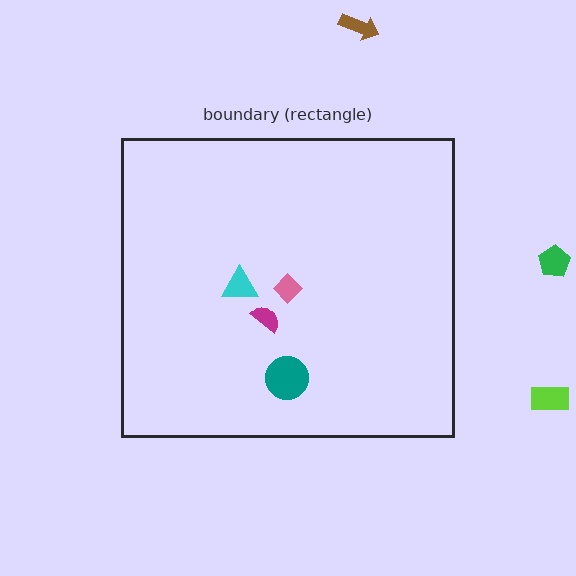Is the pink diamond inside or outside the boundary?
Inside.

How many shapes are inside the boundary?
4 inside, 3 outside.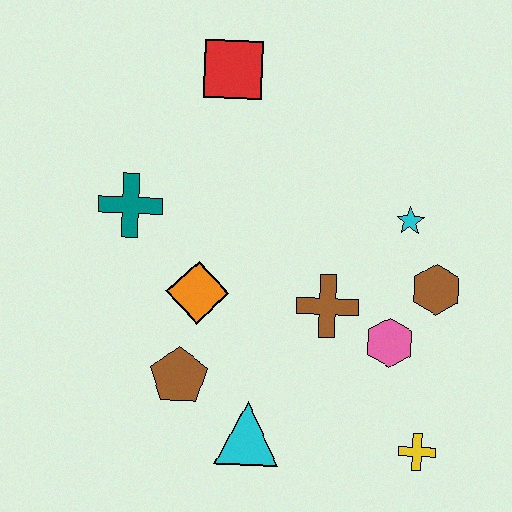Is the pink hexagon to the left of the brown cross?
No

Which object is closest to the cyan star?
The brown hexagon is closest to the cyan star.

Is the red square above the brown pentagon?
Yes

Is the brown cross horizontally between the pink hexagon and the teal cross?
Yes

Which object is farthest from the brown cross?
The red square is farthest from the brown cross.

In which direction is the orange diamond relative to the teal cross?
The orange diamond is below the teal cross.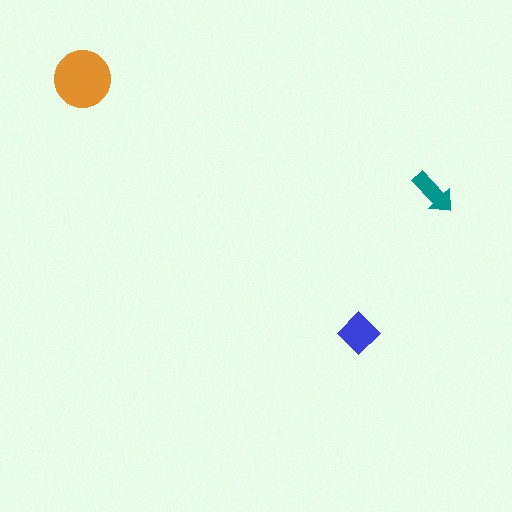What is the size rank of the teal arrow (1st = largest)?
3rd.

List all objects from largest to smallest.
The orange circle, the blue diamond, the teal arrow.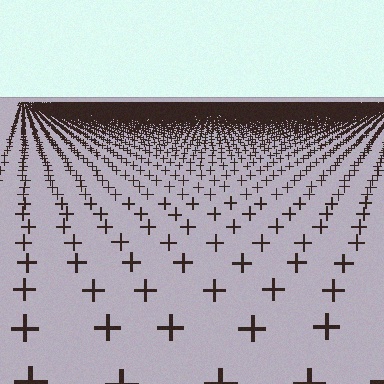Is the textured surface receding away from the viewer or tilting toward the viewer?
The surface is receding away from the viewer. Texture elements get smaller and denser toward the top.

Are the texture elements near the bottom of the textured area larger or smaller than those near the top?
Larger. Near the bottom, elements are closer to the viewer and appear at a bigger on-screen size.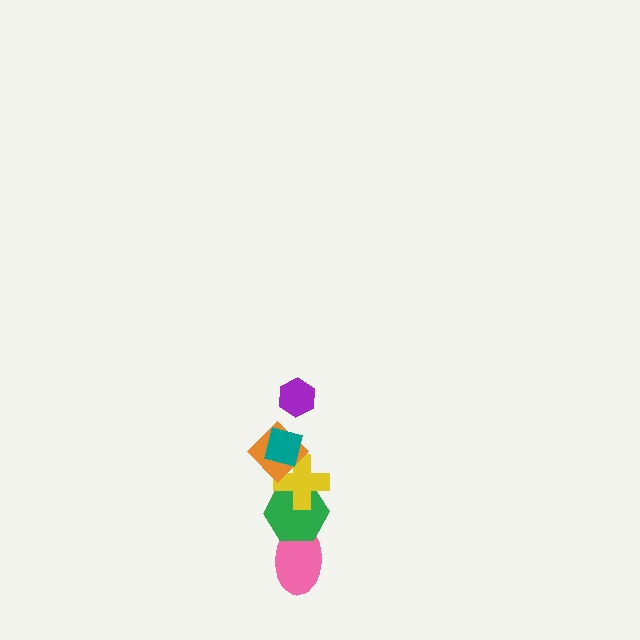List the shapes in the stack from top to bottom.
From top to bottom: the purple hexagon, the teal square, the orange diamond, the yellow cross, the green hexagon, the pink ellipse.